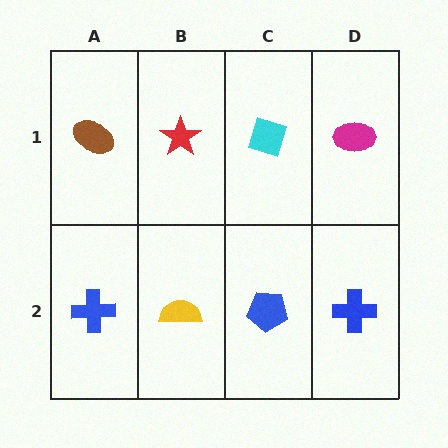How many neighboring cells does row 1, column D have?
2.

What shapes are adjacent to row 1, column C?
A blue pentagon (row 2, column C), a red star (row 1, column B), a magenta ellipse (row 1, column D).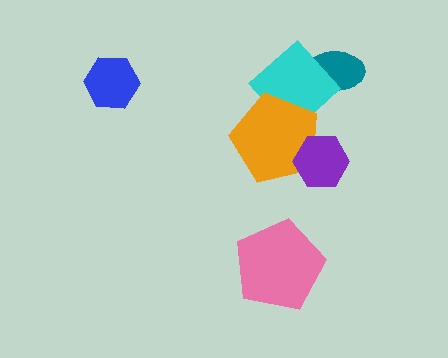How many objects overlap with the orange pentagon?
2 objects overlap with the orange pentagon.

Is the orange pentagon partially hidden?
Yes, it is partially covered by another shape.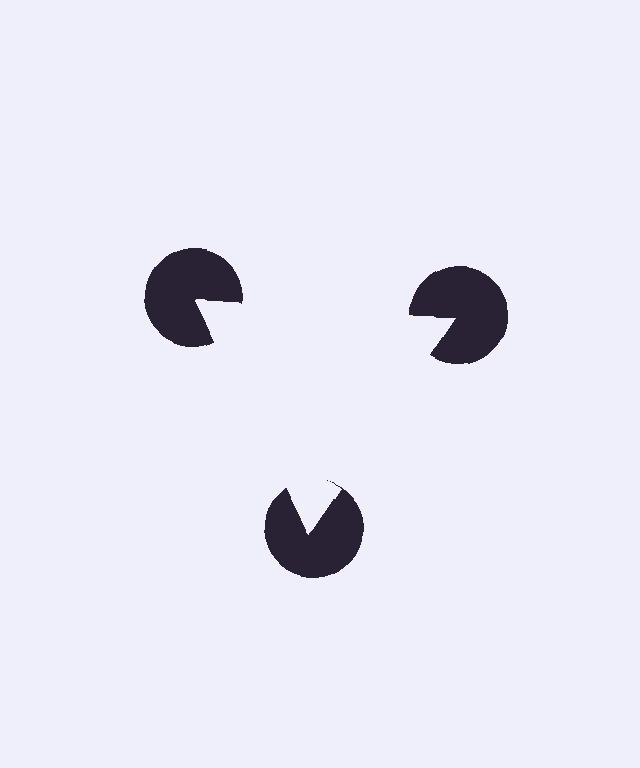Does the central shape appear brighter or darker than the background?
It typically appears slightly brighter than the background, even though no actual brightness change is drawn.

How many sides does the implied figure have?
3 sides.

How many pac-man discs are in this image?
There are 3 — one at each vertex of the illusory triangle.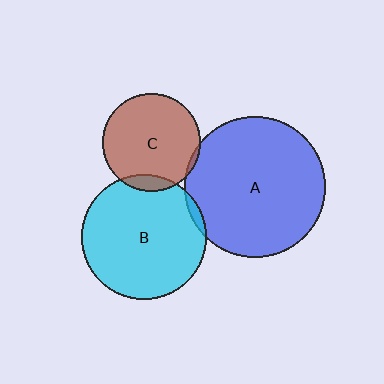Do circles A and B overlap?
Yes.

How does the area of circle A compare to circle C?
Approximately 2.1 times.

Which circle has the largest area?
Circle A (blue).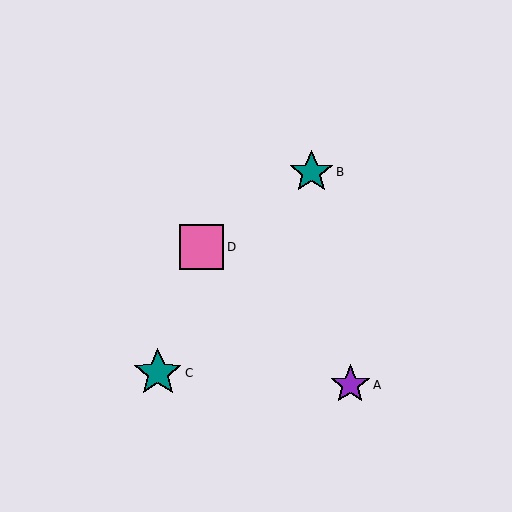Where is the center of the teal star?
The center of the teal star is at (158, 373).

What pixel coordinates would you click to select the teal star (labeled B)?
Click at (311, 172) to select the teal star B.